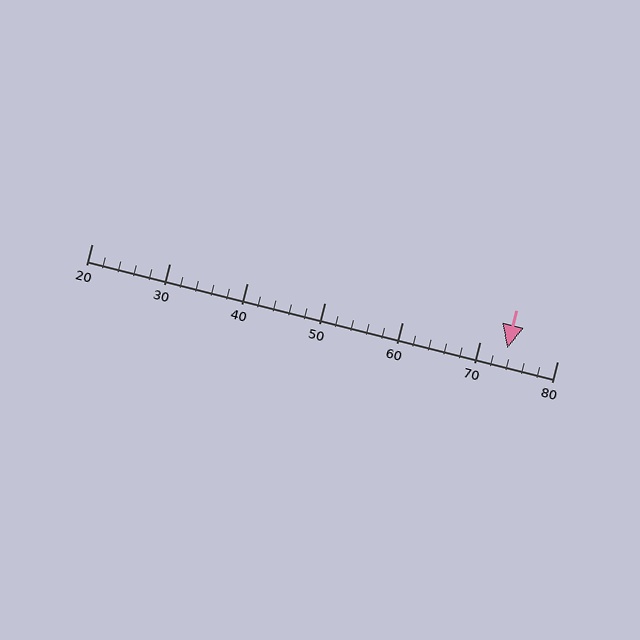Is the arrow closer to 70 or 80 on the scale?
The arrow is closer to 70.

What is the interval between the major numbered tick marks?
The major tick marks are spaced 10 units apart.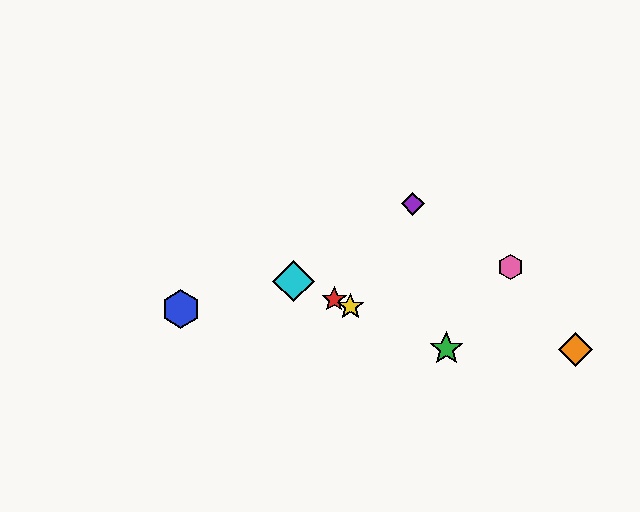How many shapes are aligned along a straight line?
4 shapes (the red star, the green star, the yellow star, the cyan diamond) are aligned along a straight line.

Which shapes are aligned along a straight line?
The red star, the green star, the yellow star, the cyan diamond are aligned along a straight line.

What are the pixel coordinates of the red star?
The red star is at (334, 299).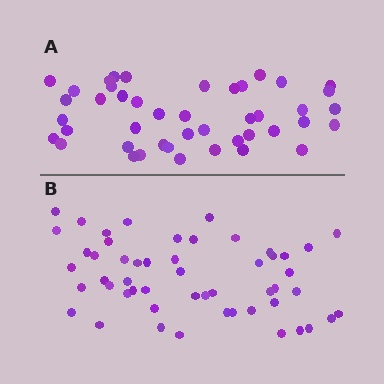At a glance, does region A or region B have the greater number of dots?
Region B (the bottom region) has more dots.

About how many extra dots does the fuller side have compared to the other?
Region B has roughly 8 or so more dots than region A.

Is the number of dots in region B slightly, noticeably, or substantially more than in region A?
Region B has only slightly more — the two regions are fairly close. The ratio is roughly 1.2 to 1.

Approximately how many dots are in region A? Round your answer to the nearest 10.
About 40 dots. (The exact count is 44, which rounds to 40.)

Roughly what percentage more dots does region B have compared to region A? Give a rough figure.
About 20% more.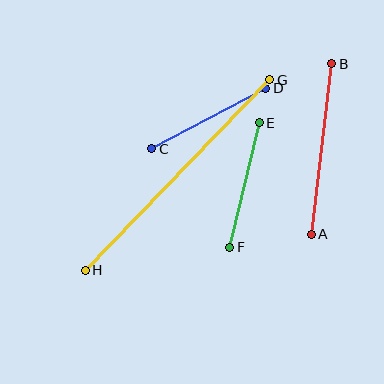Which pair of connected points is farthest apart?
Points G and H are farthest apart.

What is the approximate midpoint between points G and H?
The midpoint is at approximately (177, 175) pixels.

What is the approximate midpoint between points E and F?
The midpoint is at approximately (244, 185) pixels.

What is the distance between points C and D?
The distance is approximately 129 pixels.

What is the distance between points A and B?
The distance is approximately 171 pixels.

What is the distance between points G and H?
The distance is approximately 265 pixels.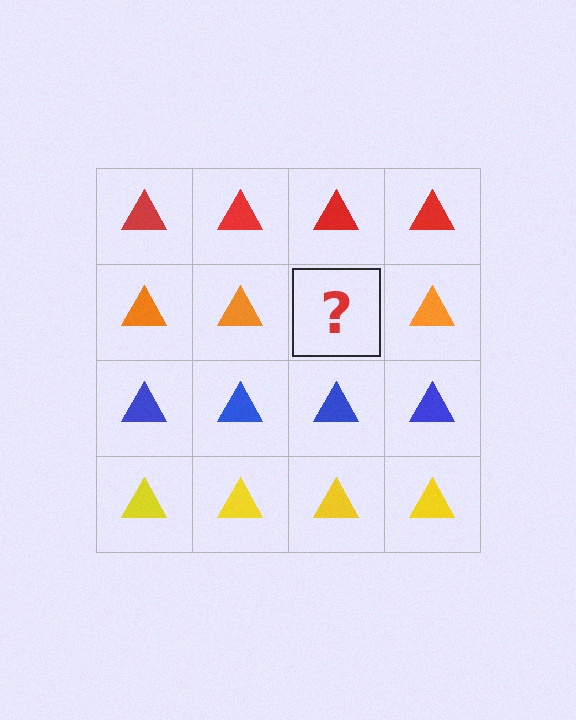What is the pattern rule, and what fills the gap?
The rule is that each row has a consistent color. The gap should be filled with an orange triangle.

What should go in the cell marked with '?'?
The missing cell should contain an orange triangle.